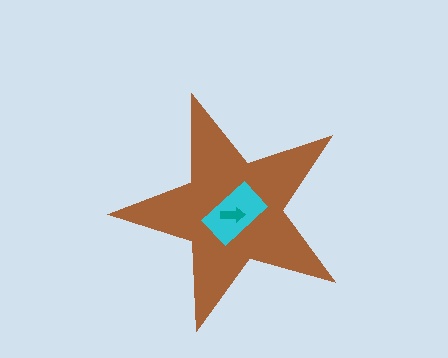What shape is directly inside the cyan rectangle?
The teal arrow.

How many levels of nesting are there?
3.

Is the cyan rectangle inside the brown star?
Yes.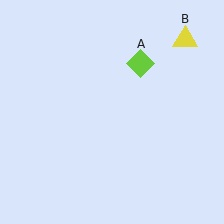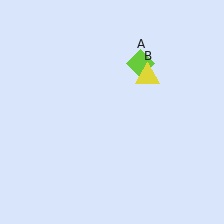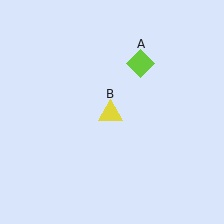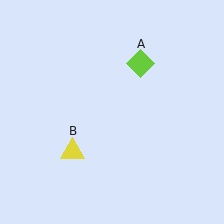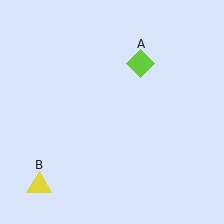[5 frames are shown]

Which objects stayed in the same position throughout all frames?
Lime diamond (object A) remained stationary.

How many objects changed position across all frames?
1 object changed position: yellow triangle (object B).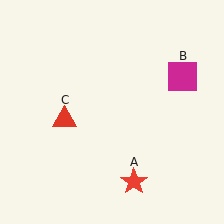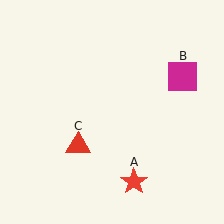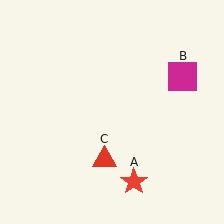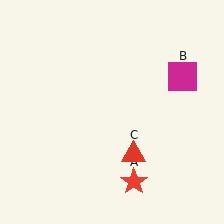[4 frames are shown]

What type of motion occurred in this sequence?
The red triangle (object C) rotated counterclockwise around the center of the scene.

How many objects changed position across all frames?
1 object changed position: red triangle (object C).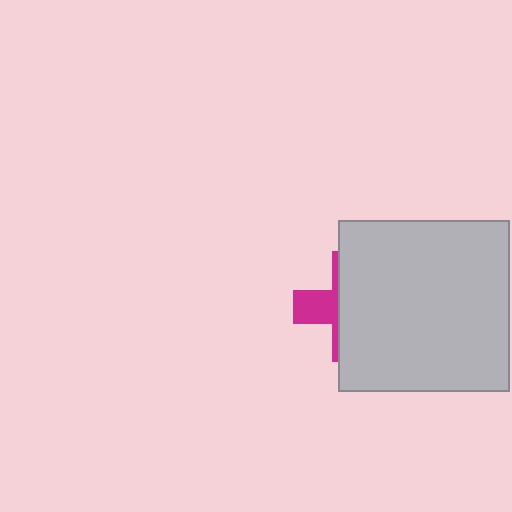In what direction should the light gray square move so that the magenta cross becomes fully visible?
The light gray square should move right. That is the shortest direction to clear the overlap and leave the magenta cross fully visible.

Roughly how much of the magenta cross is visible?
A small part of it is visible (roughly 31%).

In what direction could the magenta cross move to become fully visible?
The magenta cross could move left. That would shift it out from behind the light gray square entirely.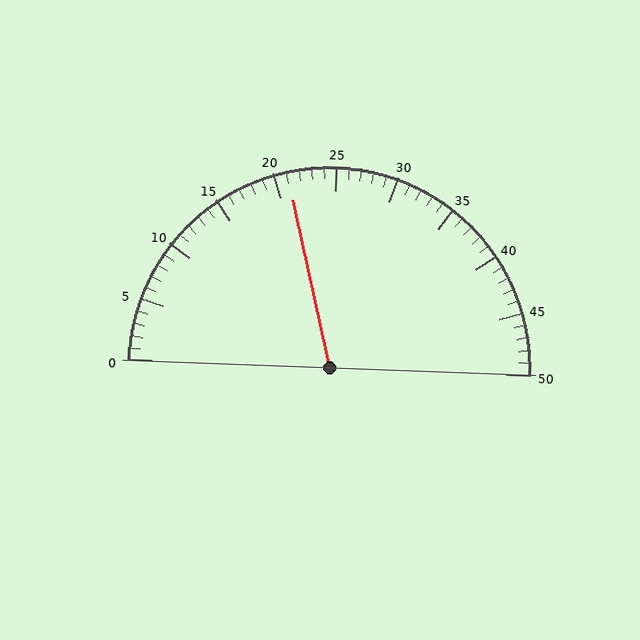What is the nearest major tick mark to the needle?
The nearest major tick mark is 20.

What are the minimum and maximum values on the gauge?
The gauge ranges from 0 to 50.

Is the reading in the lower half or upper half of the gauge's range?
The reading is in the lower half of the range (0 to 50).